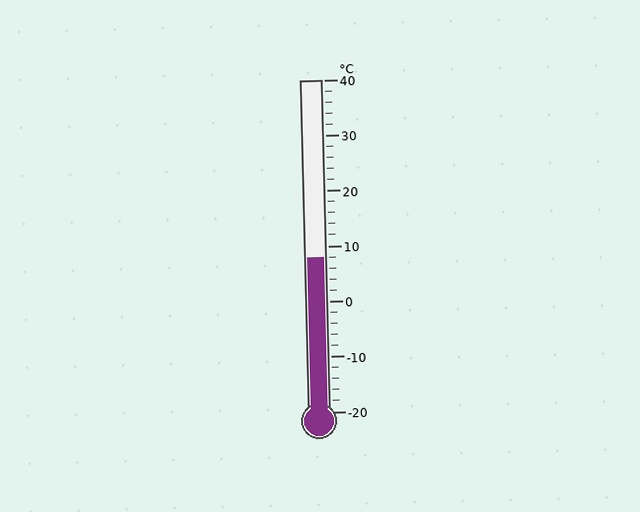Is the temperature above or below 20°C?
The temperature is below 20°C.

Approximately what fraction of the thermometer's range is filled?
The thermometer is filled to approximately 45% of its range.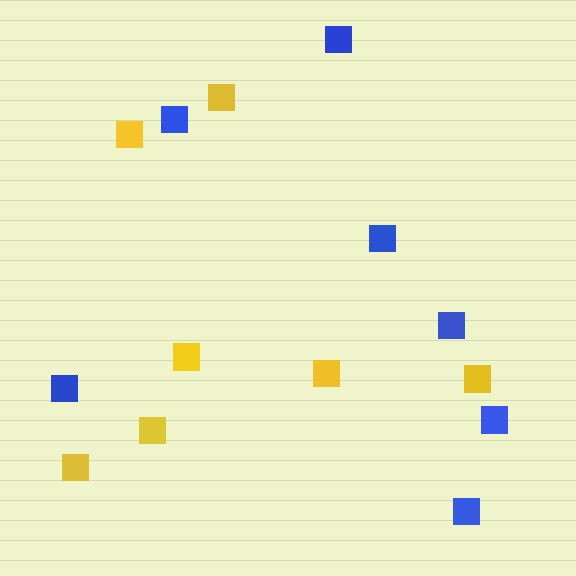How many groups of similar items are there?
There are 2 groups: one group of yellow squares (7) and one group of blue squares (7).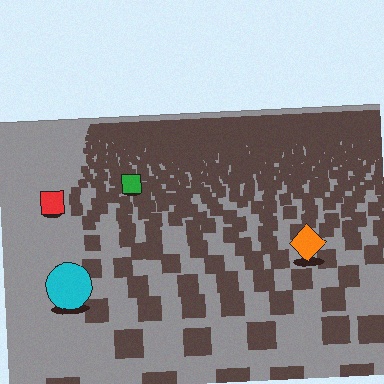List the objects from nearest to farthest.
From nearest to farthest: the cyan circle, the orange diamond, the red square, the green square.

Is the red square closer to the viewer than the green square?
Yes. The red square is closer — you can tell from the texture gradient: the ground texture is coarser near it.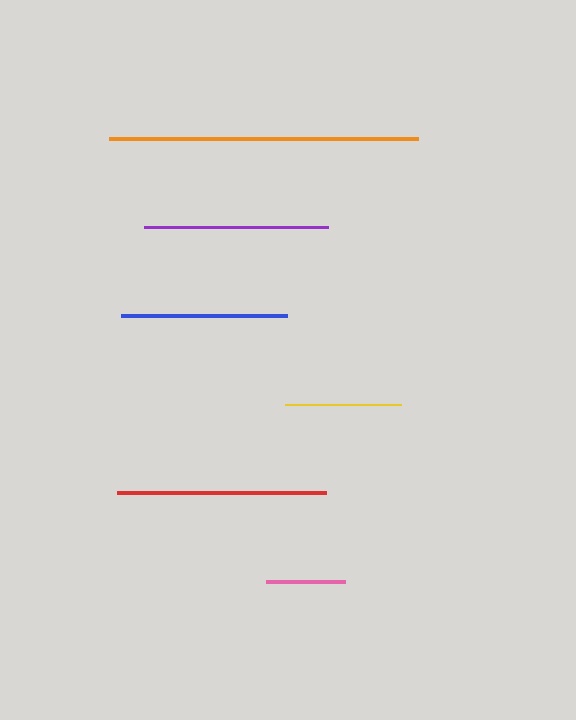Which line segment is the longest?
The orange line is the longest at approximately 309 pixels.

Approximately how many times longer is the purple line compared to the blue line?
The purple line is approximately 1.1 times the length of the blue line.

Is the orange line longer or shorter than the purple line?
The orange line is longer than the purple line.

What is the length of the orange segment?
The orange segment is approximately 309 pixels long.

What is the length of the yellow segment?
The yellow segment is approximately 116 pixels long.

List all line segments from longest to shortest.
From longest to shortest: orange, red, purple, blue, yellow, pink.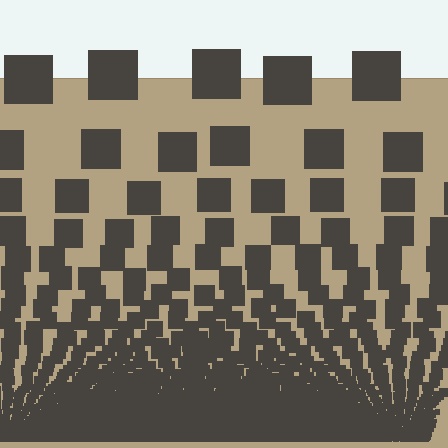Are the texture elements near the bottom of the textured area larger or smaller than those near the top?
Smaller. The gradient is inverted — elements near the bottom are smaller and denser.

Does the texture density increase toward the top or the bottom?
Density increases toward the bottom.